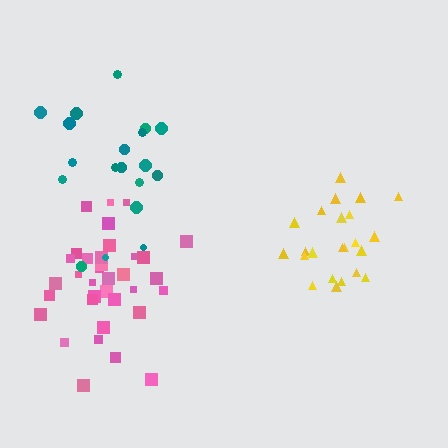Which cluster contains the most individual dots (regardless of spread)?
Pink (35).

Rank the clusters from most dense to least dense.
yellow, pink, teal.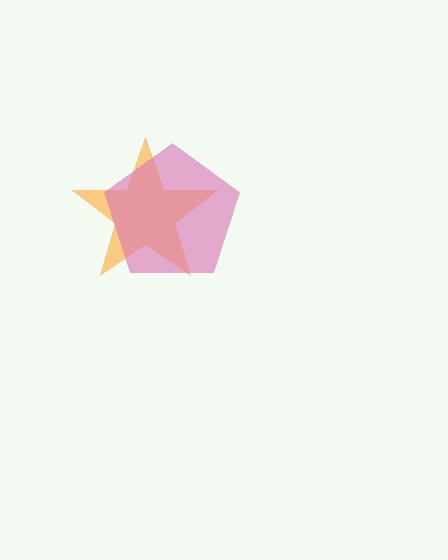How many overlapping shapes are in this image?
There are 2 overlapping shapes in the image.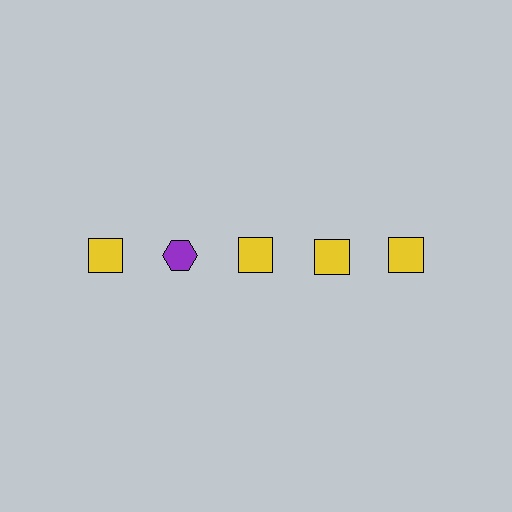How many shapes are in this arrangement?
There are 5 shapes arranged in a grid pattern.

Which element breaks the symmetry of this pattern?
The purple hexagon in the top row, second from left column breaks the symmetry. All other shapes are yellow squares.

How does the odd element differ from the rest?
It differs in both color (purple instead of yellow) and shape (hexagon instead of square).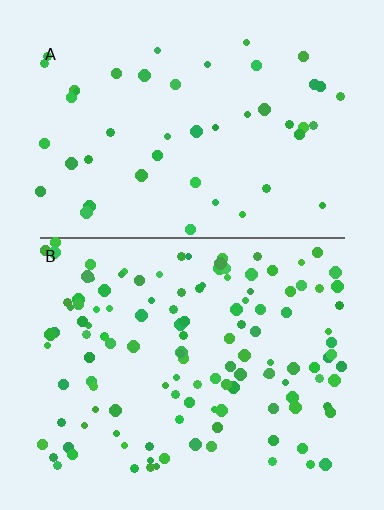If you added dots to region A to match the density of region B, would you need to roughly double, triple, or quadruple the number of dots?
Approximately triple.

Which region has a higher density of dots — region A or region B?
B (the bottom).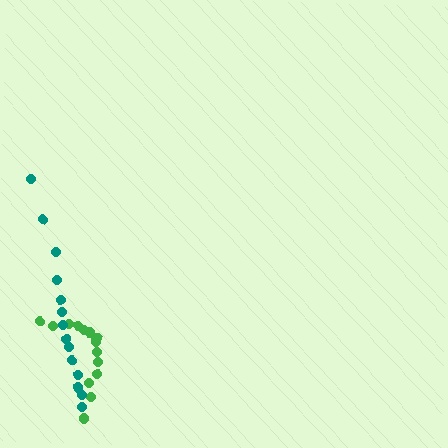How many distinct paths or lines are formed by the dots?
There are 2 distinct paths.